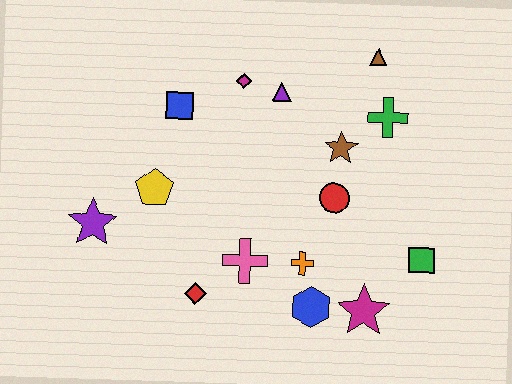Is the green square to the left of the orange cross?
No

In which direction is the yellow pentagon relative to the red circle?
The yellow pentagon is to the left of the red circle.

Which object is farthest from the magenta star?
The purple star is farthest from the magenta star.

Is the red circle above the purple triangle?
No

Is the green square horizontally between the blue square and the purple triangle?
No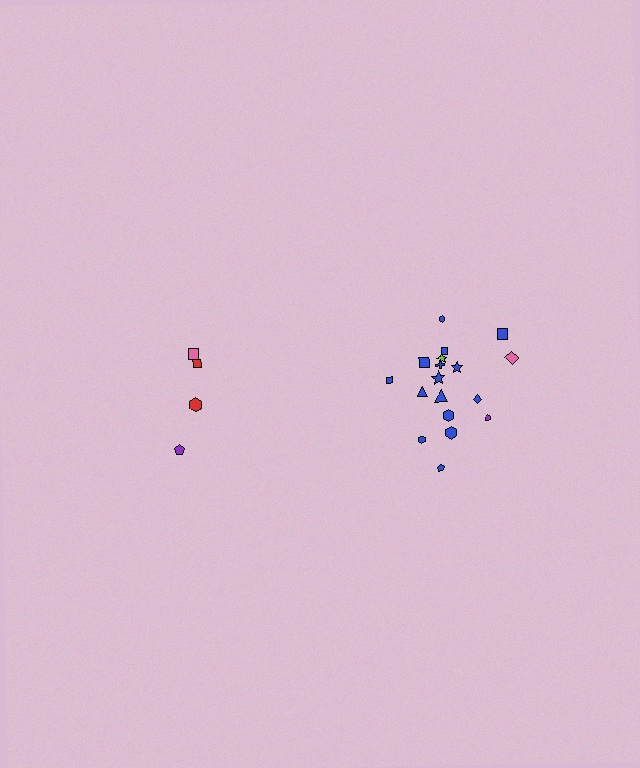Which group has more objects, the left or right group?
The right group.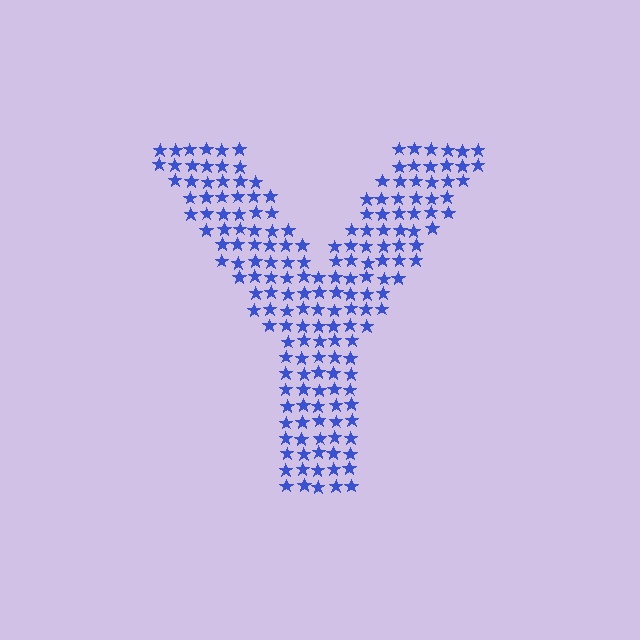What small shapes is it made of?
It is made of small stars.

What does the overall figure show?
The overall figure shows the letter Y.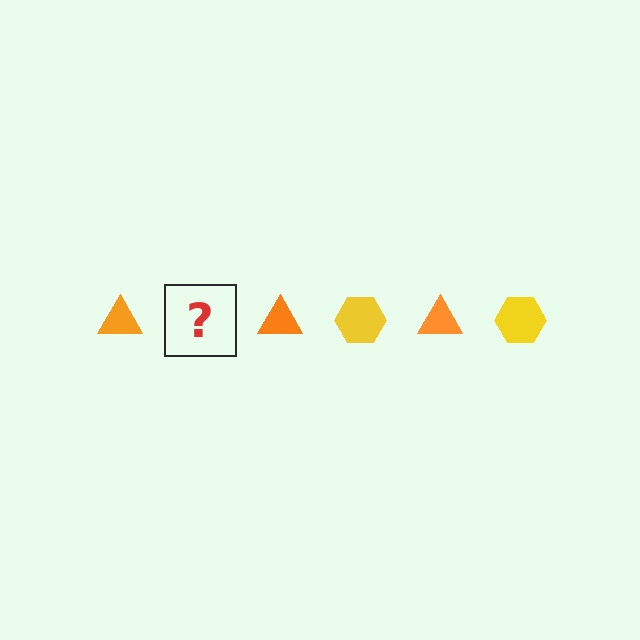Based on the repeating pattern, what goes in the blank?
The blank should be a yellow hexagon.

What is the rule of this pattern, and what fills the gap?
The rule is that the pattern alternates between orange triangle and yellow hexagon. The gap should be filled with a yellow hexagon.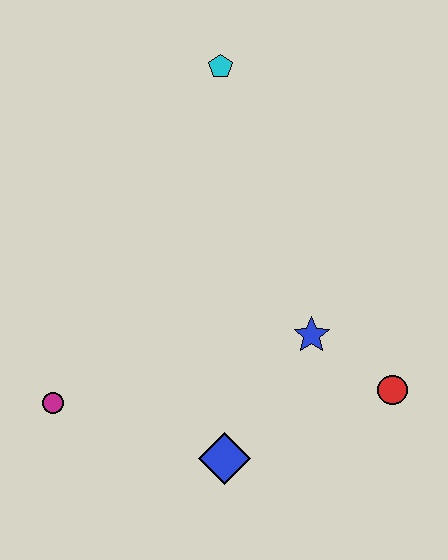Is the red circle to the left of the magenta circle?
No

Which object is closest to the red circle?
The blue star is closest to the red circle.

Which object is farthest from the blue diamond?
The cyan pentagon is farthest from the blue diamond.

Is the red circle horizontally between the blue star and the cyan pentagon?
No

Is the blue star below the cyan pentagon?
Yes